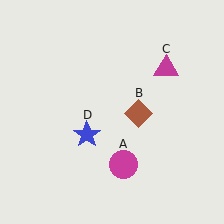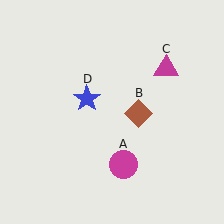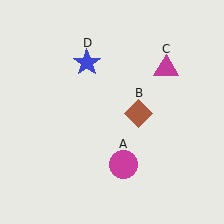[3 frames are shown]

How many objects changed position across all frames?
1 object changed position: blue star (object D).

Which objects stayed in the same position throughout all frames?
Magenta circle (object A) and brown diamond (object B) and magenta triangle (object C) remained stationary.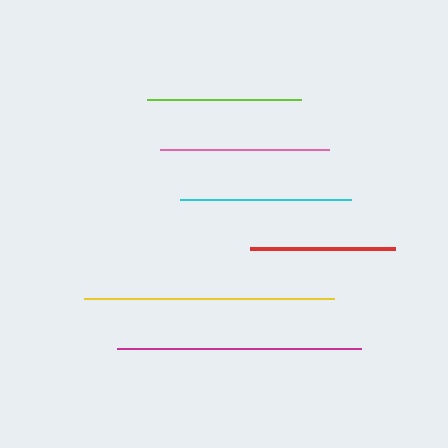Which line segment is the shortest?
The red line is the shortest at approximately 145 pixels.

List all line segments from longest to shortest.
From longest to shortest: yellow, magenta, cyan, pink, lime, red.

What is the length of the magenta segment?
The magenta segment is approximately 244 pixels long.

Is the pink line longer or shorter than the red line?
The pink line is longer than the red line.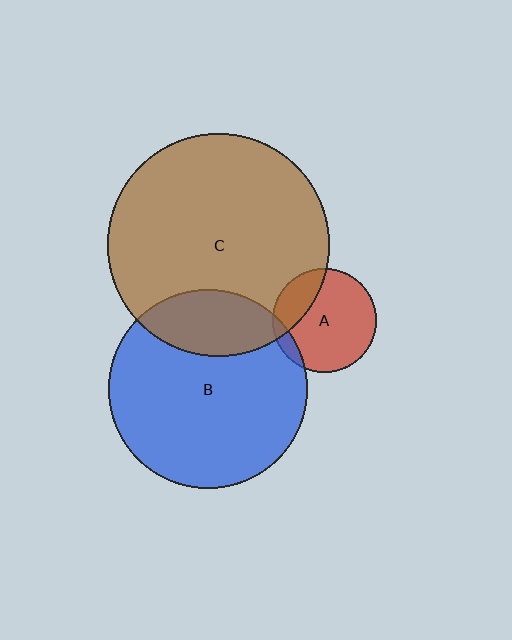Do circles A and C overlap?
Yes.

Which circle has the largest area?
Circle C (brown).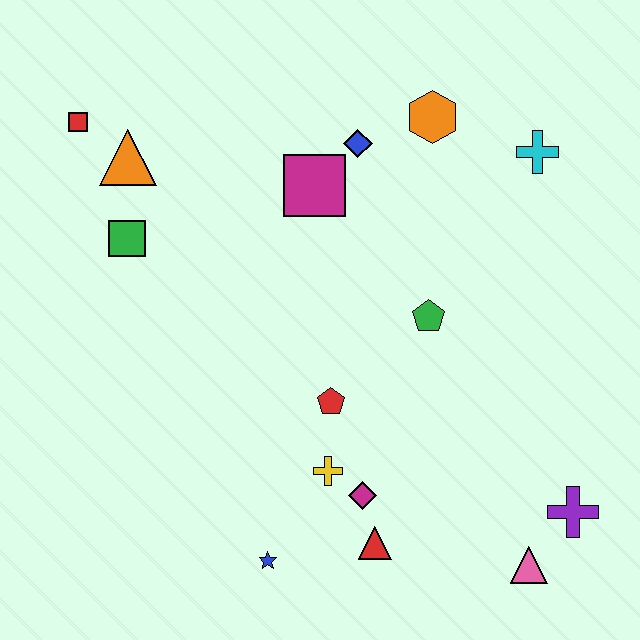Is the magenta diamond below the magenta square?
Yes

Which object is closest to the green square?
The orange triangle is closest to the green square.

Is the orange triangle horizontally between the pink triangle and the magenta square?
No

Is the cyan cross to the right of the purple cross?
No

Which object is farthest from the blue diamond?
The pink triangle is farthest from the blue diamond.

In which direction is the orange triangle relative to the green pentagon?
The orange triangle is to the left of the green pentagon.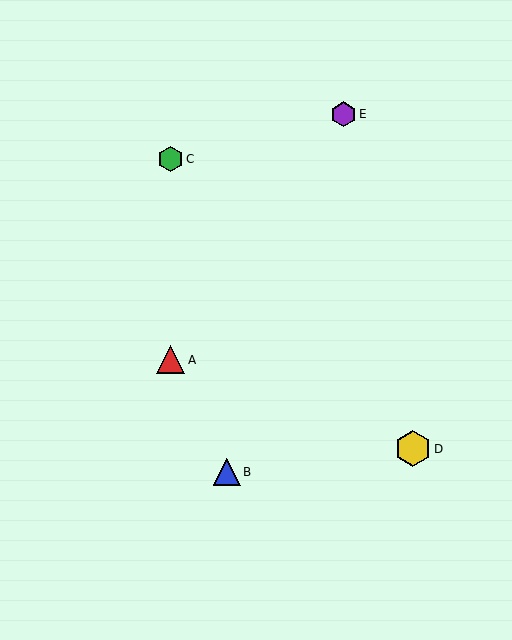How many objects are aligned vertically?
2 objects (A, C) are aligned vertically.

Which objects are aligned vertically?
Objects A, C are aligned vertically.